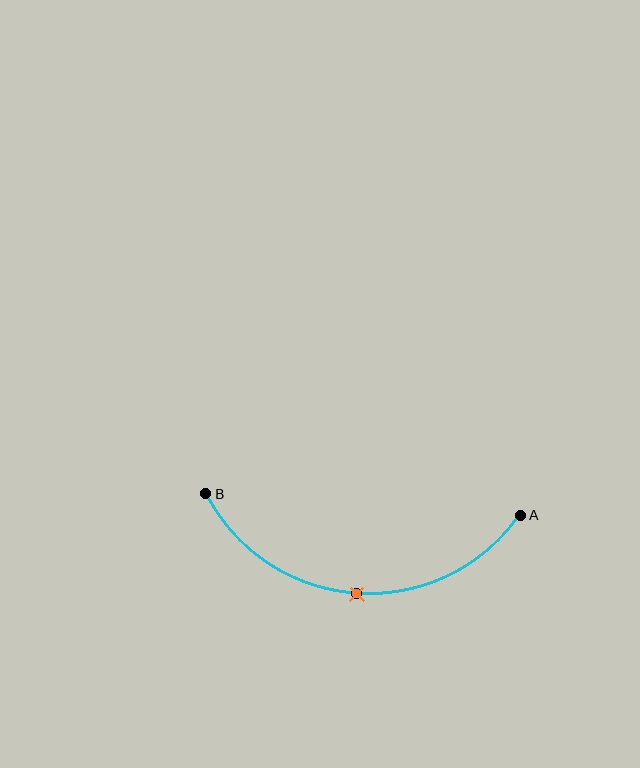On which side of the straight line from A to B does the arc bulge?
The arc bulges below the straight line connecting A and B.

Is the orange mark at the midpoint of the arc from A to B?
Yes. The orange mark lies on the arc at equal arc-length from both A and B — it is the arc midpoint.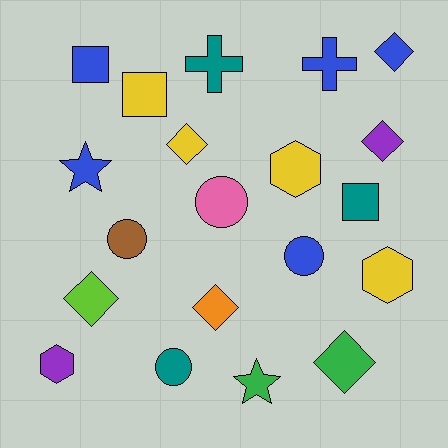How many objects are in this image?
There are 20 objects.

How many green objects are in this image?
There are 2 green objects.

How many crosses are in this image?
There are 2 crosses.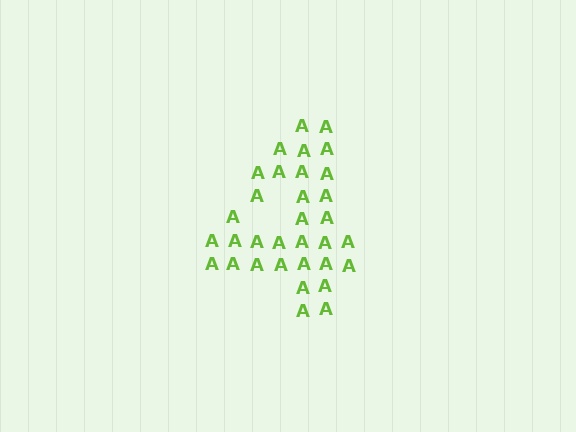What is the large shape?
The large shape is the digit 4.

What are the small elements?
The small elements are letter A's.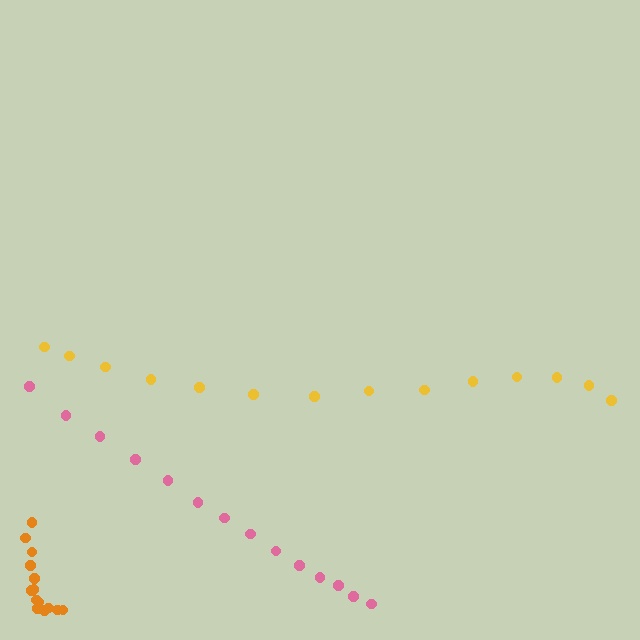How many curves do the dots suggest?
There are 3 distinct paths.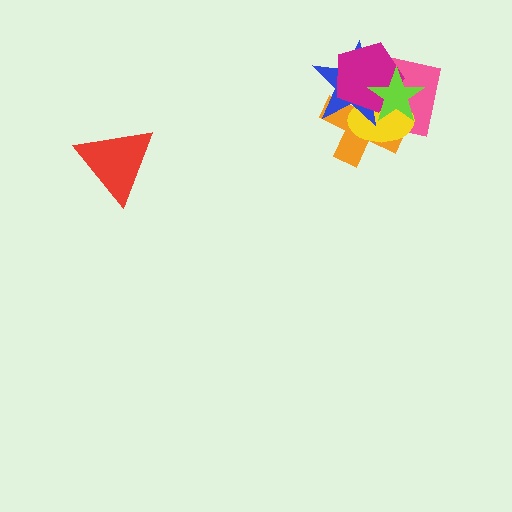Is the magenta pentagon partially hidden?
Yes, it is partially covered by another shape.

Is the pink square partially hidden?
Yes, it is partially covered by another shape.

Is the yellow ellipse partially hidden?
Yes, it is partially covered by another shape.